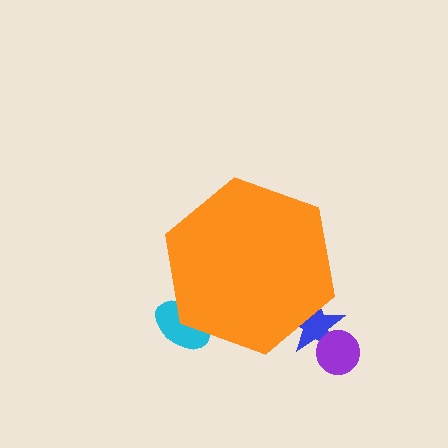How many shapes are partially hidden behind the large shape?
2 shapes are partially hidden.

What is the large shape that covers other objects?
An orange hexagon.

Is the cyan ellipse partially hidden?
Yes, the cyan ellipse is partially hidden behind the orange hexagon.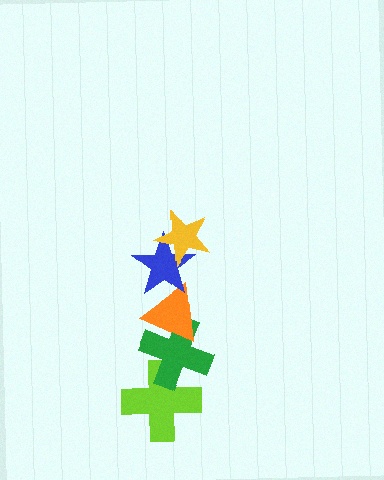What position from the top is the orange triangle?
The orange triangle is 3rd from the top.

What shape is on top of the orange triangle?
The blue star is on top of the orange triangle.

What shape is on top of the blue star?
The yellow star is on top of the blue star.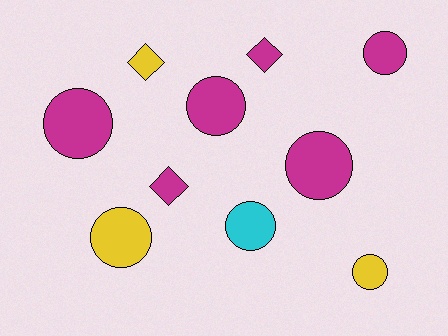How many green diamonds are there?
There are no green diamonds.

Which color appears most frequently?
Magenta, with 6 objects.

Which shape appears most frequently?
Circle, with 7 objects.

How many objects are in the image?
There are 10 objects.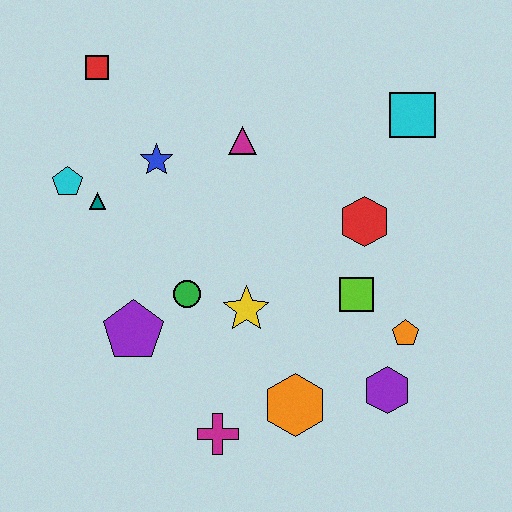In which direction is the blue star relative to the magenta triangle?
The blue star is to the left of the magenta triangle.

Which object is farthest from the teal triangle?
The purple hexagon is farthest from the teal triangle.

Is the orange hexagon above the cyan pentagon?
No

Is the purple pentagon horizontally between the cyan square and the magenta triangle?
No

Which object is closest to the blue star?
The teal triangle is closest to the blue star.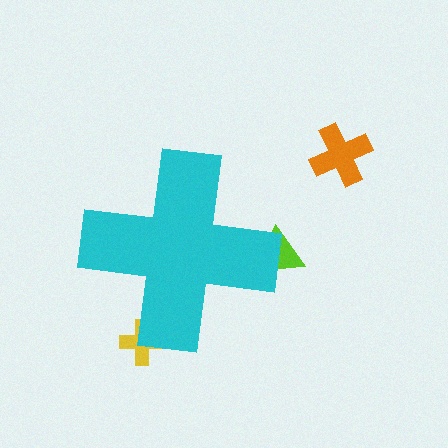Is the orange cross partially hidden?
No, the orange cross is fully visible.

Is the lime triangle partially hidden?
Yes, the lime triangle is partially hidden behind the cyan cross.